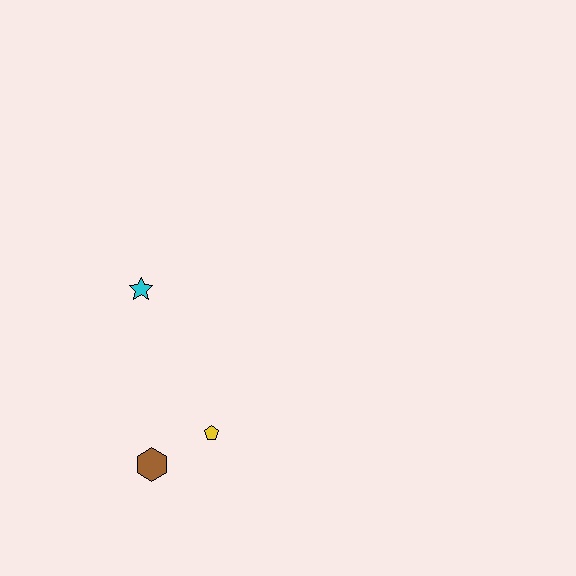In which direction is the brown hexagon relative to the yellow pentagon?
The brown hexagon is to the left of the yellow pentagon.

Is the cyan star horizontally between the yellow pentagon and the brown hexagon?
No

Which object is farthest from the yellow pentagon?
The cyan star is farthest from the yellow pentagon.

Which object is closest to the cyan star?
The yellow pentagon is closest to the cyan star.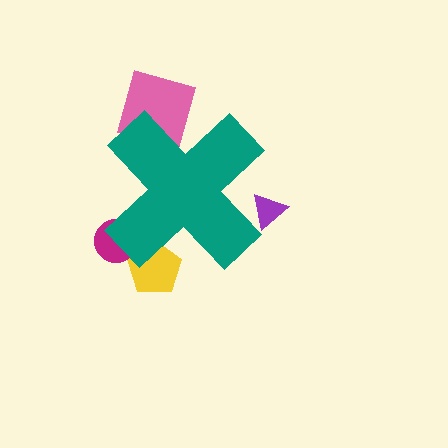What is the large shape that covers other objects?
A teal cross.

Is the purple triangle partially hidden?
Yes, the purple triangle is partially hidden behind the teal cross.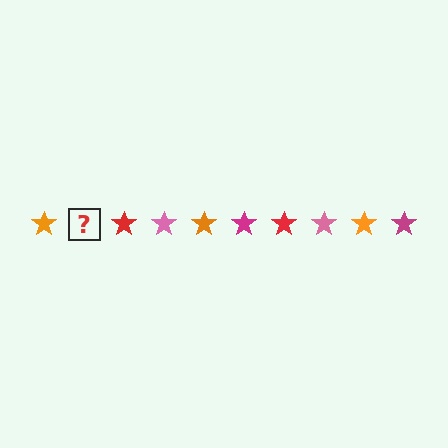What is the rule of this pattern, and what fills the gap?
The rule is that the pattern cycles through orange, magenta, red, pink stars. The gap should be filled with a magenta star.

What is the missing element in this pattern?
The missing element is a magenta star.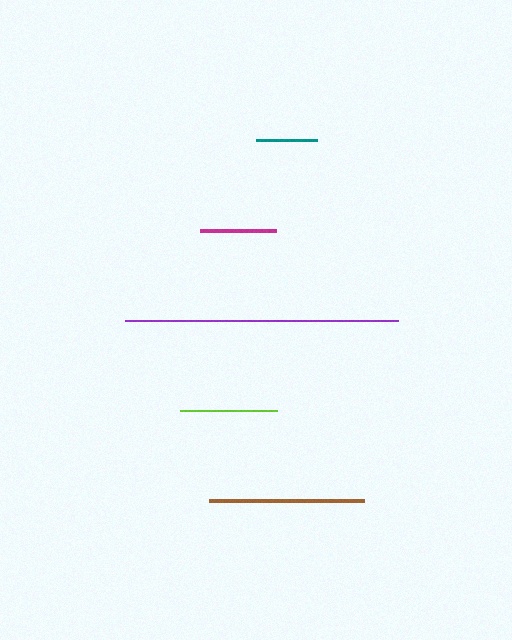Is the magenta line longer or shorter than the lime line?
The lime line is longer than the magenta line.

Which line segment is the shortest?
The teal line is the shortest at approximately 61 pixels.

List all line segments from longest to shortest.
From longest to shortest: purple, brown, lime, magenta, teal.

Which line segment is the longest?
The purple line is the longest at approximately 273 pixels.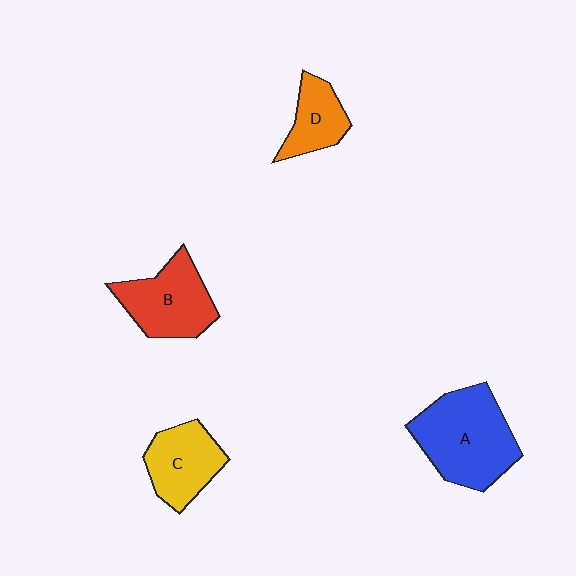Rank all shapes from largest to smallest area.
From largest to smallest: A (blue), B (red), C (yellow), D (orange).